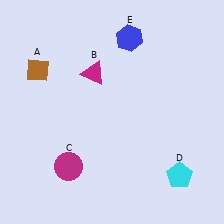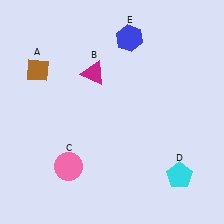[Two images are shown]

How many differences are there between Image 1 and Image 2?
There is 1 difference between the two images.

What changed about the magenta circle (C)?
In Image 1, C is magenta. In Image 2, it changed to pink.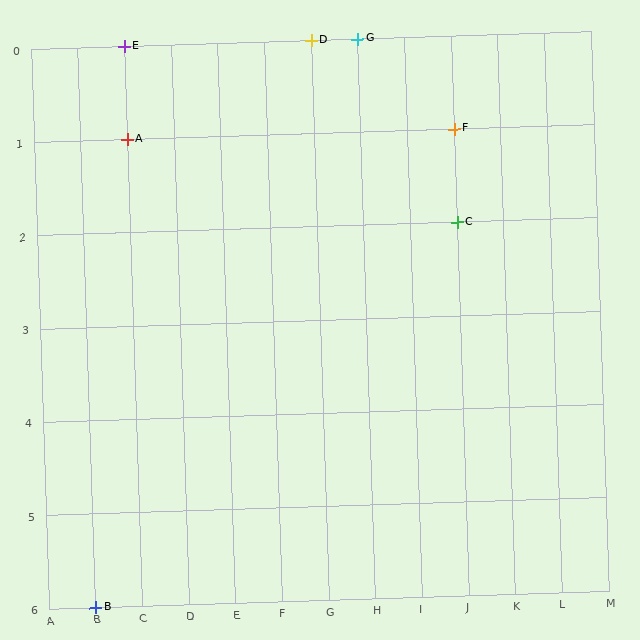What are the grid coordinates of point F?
Point F is at grid coordinates (J, 1).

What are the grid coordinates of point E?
Point E is at grid coordinates (C, 0).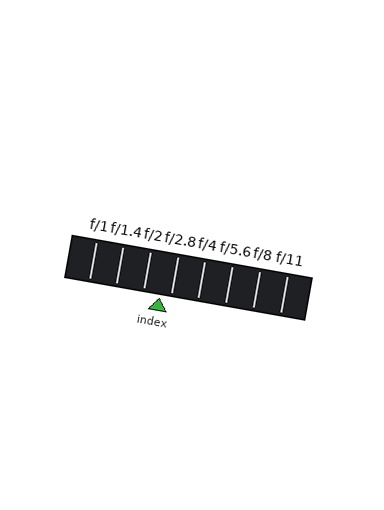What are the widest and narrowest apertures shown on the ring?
The widest aperture shown is f/1 and the narrowest is f/11.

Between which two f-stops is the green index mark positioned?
The index mark is between f/2 and f/2.8.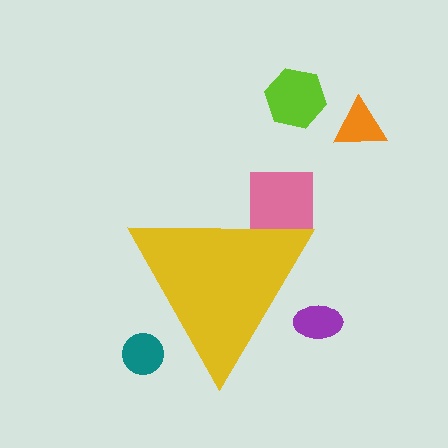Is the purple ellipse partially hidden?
Yes, the purple ellipse is partially hidden behind the yellow triangle.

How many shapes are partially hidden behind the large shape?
3 shapes are partially hidden.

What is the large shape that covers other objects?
A yellow triangle.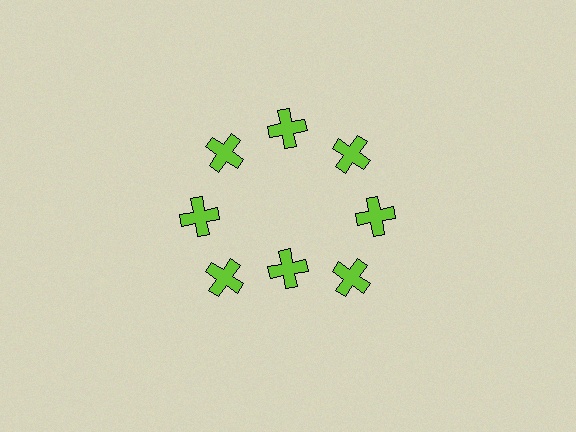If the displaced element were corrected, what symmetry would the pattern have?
It would have 8-fold rotational symmetry — the pattern would map onto itself every 45 degrees.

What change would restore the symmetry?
The symmetry would be restored by moving it outward, back onto the ring so that all 8 crosses sit at equal angles and equal distance from the center.